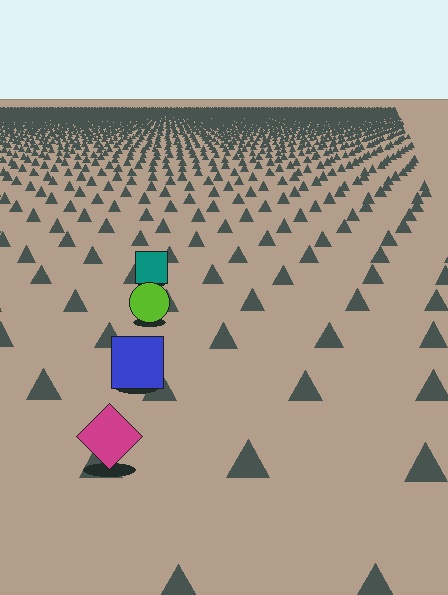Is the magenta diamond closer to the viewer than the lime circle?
Yes. The magenta diamond is closer — you can tell from the texture gradient: the ground texture is coarser near it.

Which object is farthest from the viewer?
The teal square is farthest from the viewer. It appears smaller and the ground texture around it is denser.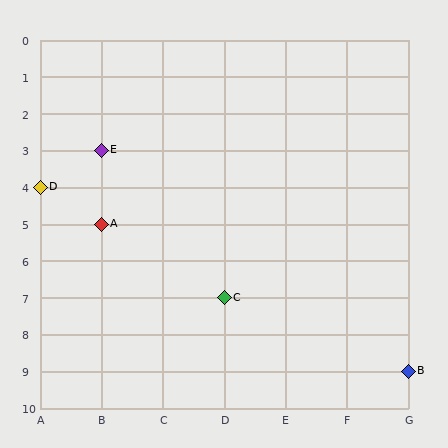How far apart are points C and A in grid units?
Points C and A are 2 columns and 2 rows apart (about 2.8 grid units diagonally).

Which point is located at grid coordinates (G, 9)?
Point B is at (G, 9).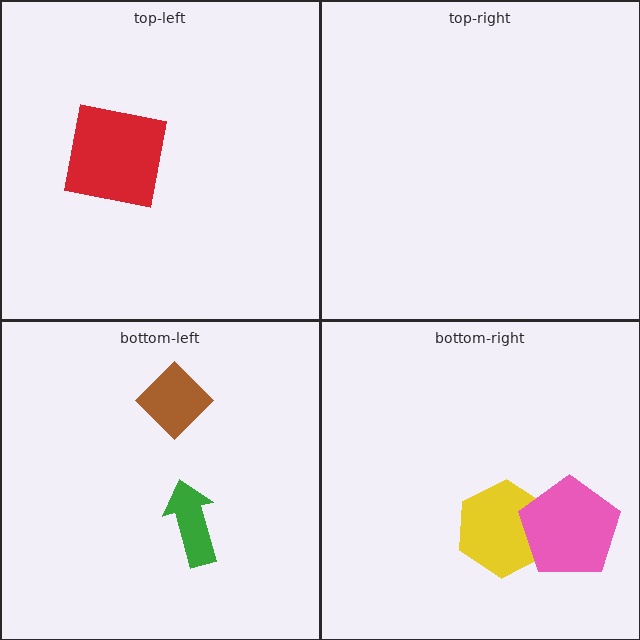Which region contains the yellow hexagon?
The bottom-right region.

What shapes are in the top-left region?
The red square.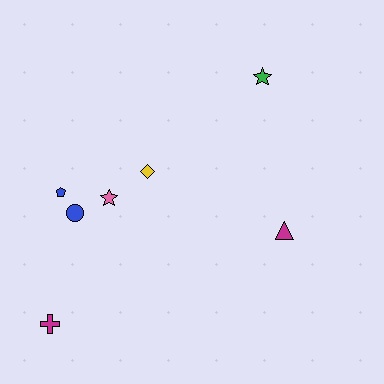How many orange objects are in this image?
There are no orange objects.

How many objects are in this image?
There are 7 objects.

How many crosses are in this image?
There is 1 cross.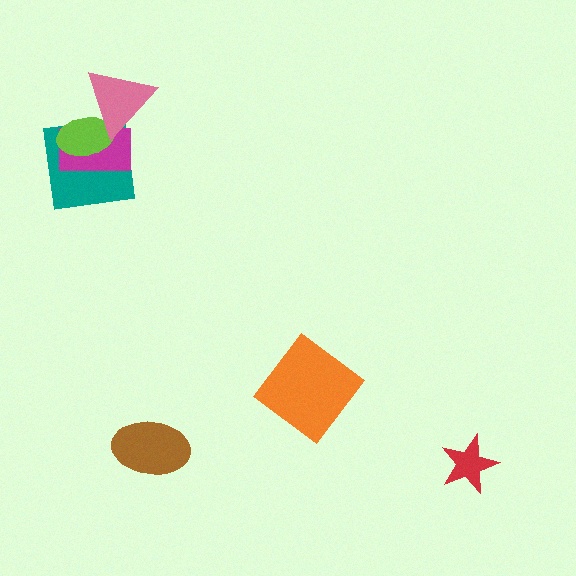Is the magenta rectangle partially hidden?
Yes, it is partially covered by another shape.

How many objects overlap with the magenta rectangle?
3 objects overlap with the magenta rectangle.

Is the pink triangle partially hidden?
No, no other shape covers it.